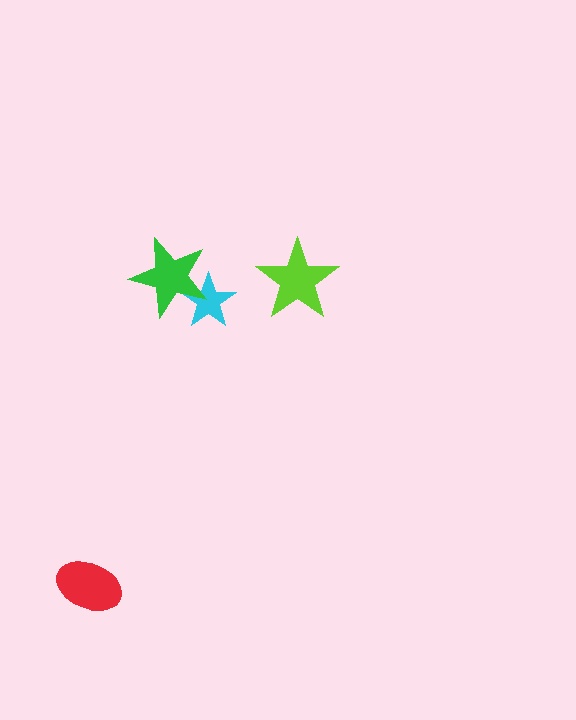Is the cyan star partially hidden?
Yes, it is partially covered by another shape.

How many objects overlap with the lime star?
0 objects overlap with the lime star.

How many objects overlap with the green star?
1 object overlaps with the green star.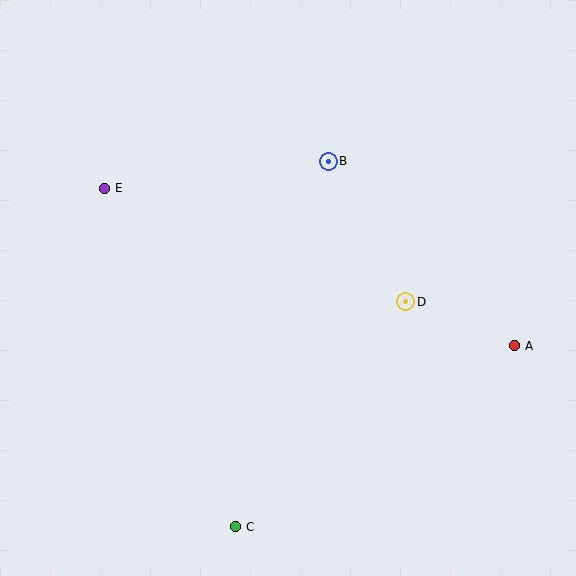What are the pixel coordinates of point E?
Point E is at (104, 188).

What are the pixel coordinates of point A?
Point A is at (514, 346).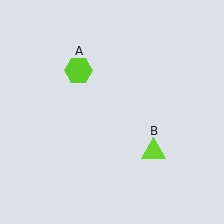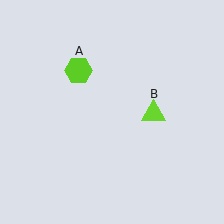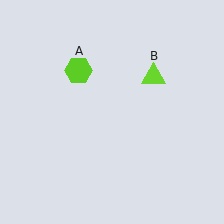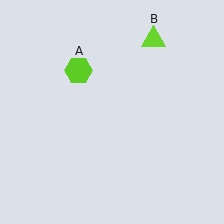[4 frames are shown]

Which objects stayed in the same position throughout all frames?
Lime hexagon (object A) remained stationary.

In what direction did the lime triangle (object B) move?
The lime triangle (object B) moved up.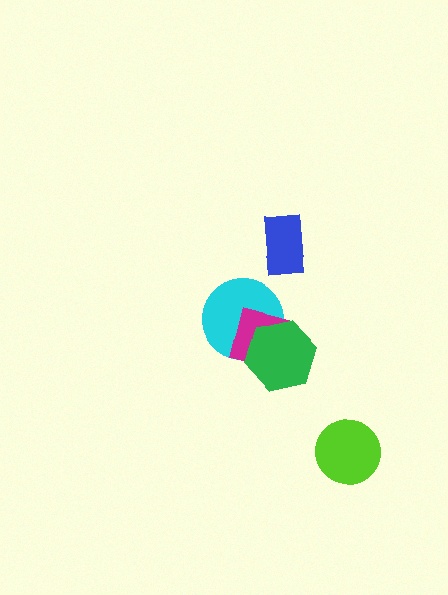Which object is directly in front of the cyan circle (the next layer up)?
The magenta square is directly in front of the cyan circle.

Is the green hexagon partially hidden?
No, no other shape covers it.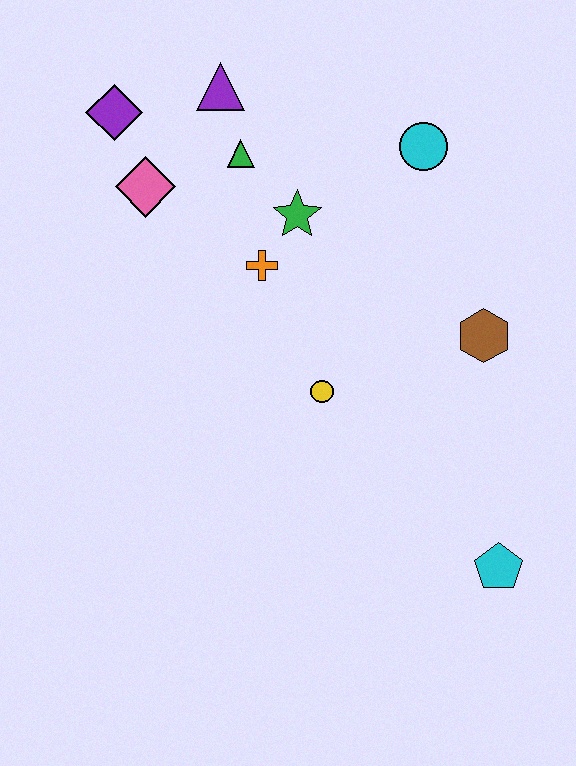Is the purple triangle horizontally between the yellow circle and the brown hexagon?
No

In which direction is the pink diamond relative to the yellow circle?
The pink diamond is above the yellow circle.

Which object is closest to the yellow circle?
The orange cross is closest to the yellow circle.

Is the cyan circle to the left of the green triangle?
No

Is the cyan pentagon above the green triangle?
No